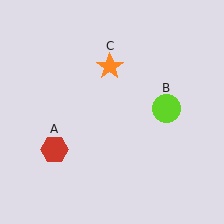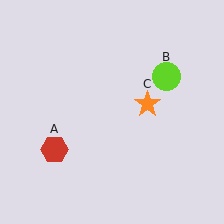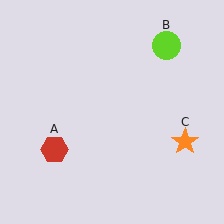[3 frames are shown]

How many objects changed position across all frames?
2 objects changed position: lime circle (object B), orange star (object C).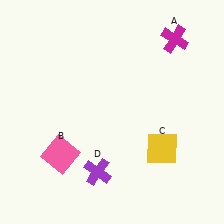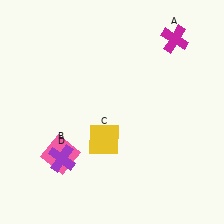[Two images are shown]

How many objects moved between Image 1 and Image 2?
2 objects moved between the two images.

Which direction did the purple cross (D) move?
The purple cross (D) moved left.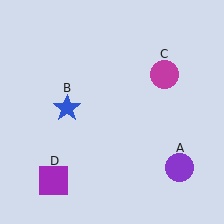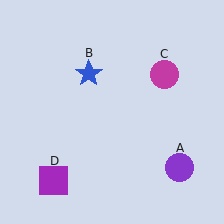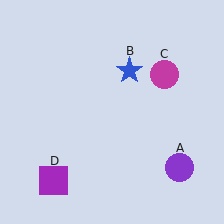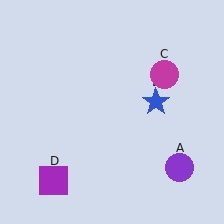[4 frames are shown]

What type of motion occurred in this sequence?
The blue star (object B) rotated clockwise around the center of the scene.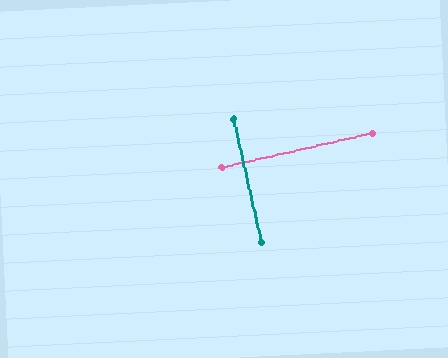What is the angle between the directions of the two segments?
Approximately 90 degrees.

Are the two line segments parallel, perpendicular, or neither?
Perpendicular — they meet at approximately 90°.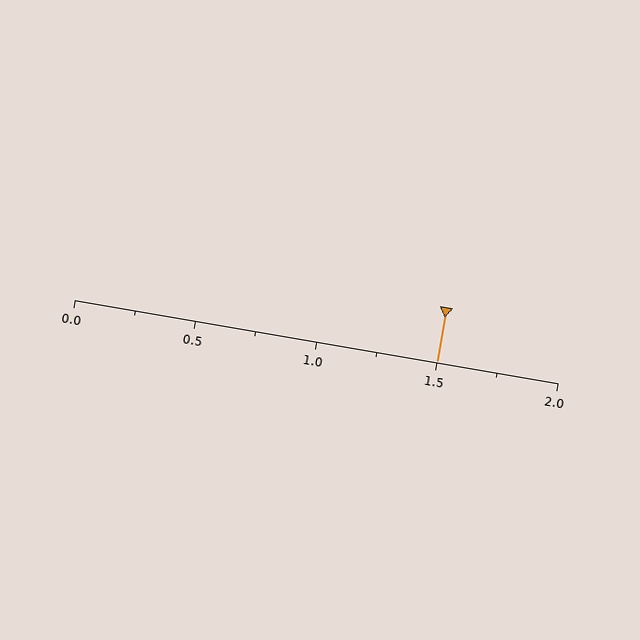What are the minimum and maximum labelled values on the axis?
The axis runs from 0.0 to 2.0.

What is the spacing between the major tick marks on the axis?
The major ticks are spaced 0.5 apart.